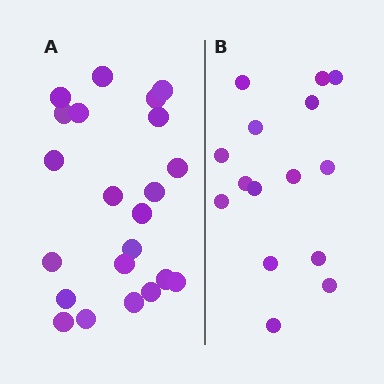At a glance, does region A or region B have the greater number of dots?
Region A (the left region) has more dots.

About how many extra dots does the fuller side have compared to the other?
Region A has roughly 8 or so more dots than region B.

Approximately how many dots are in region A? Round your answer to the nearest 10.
About 20 dots. (The exact count is 22, which rounds to 20.)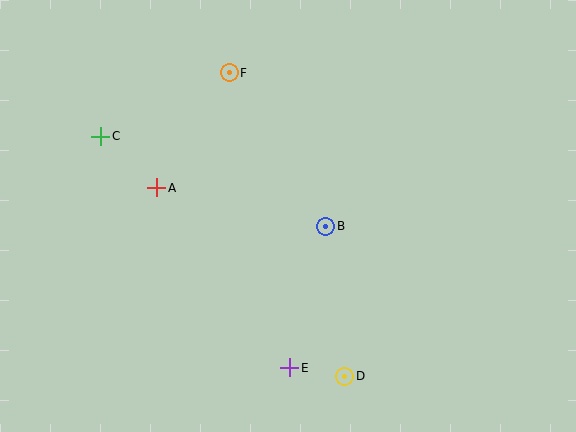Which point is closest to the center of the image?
Point B at (326, 226) is closest to the center.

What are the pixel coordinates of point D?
Point D is at (345, 376).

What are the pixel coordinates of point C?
Point C is at (101, 136).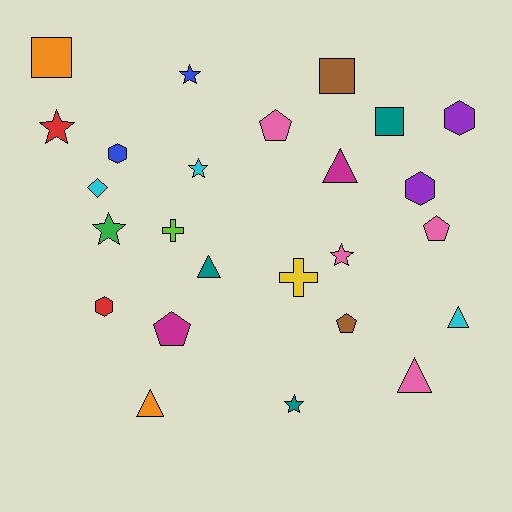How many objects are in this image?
There are 25 objects.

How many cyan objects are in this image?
There are 3 cyan objects.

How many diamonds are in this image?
There is 1 diamond.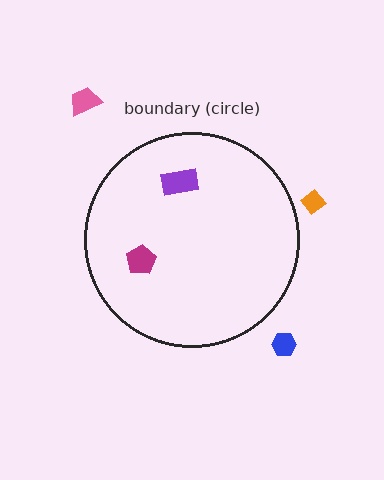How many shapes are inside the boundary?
2 inside, 3 outside.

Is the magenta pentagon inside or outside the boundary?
Inside.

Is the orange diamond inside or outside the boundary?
Outside.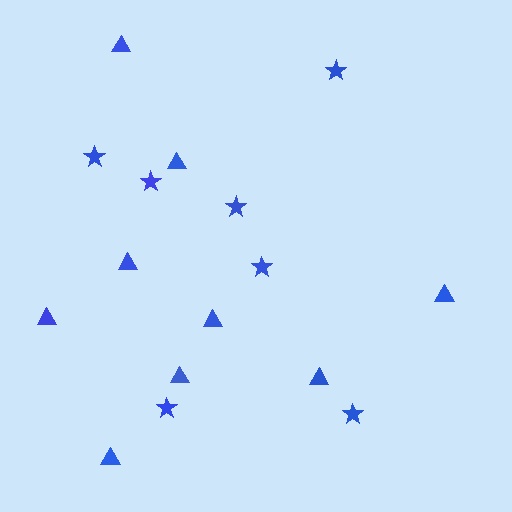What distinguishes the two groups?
There are 2 groups: one group of stars (7) and one group of triangles (9).